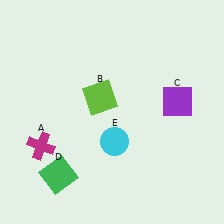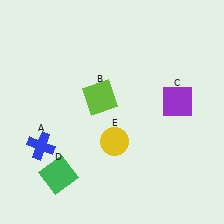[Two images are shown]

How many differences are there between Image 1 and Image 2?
There are 2 differences between the two images.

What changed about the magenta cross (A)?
In Image 1, A is magenta. In Image 2, it changed to blue.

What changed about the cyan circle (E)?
In Image 1, E is cyan. In Image 2, it changed to yellow.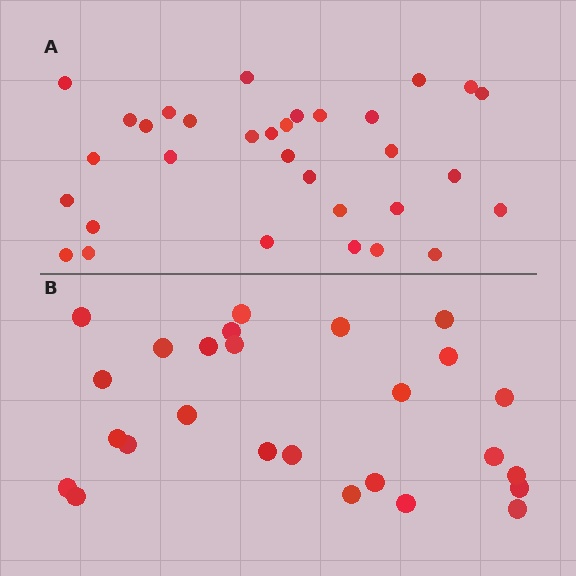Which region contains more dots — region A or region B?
Region A (the top region) has more dots.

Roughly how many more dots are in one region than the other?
Region A has about 6 more dots than region B.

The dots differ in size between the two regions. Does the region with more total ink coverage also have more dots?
No. Region B has more total ink coverage because its dots are larger, but region A actually contains more individual dots. Total area can be misleading — the number of items is what matters here.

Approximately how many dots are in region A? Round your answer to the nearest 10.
About 30 dots. (The exact count is 32, which rounds to 30.)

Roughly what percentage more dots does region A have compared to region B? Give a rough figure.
About 25% more.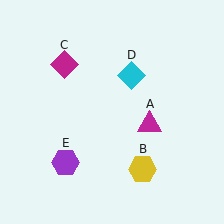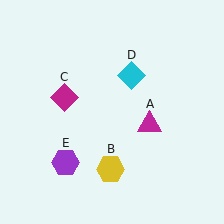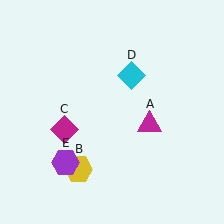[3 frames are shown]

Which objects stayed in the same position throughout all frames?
Magenta triangle (object A) and cyan diamond (object D) and purple hexagon (object E) remained stationary.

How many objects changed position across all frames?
2 objects changed position: yellow hexagon (object B), magenta diamond (object C).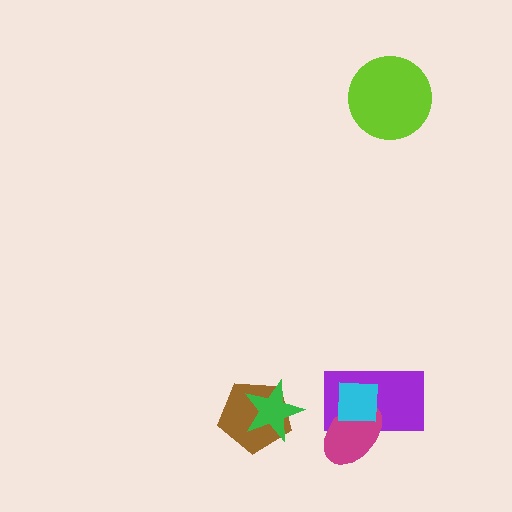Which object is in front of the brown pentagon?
The green star is in front of the brown pentagon.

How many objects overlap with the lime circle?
0 objects overlap with the lime circle.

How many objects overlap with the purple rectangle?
2 objects overlap with the purple rectangle.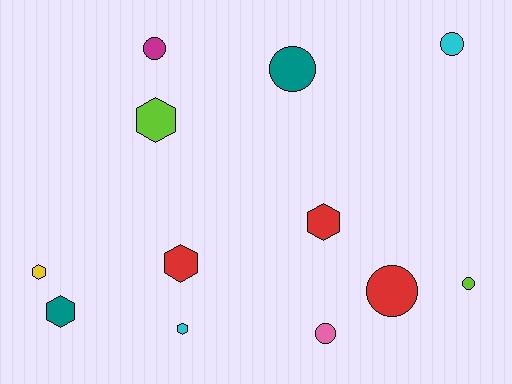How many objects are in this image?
There are 12 objects.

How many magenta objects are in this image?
There is 1 magenta object.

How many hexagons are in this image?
There are 6 hexagons.